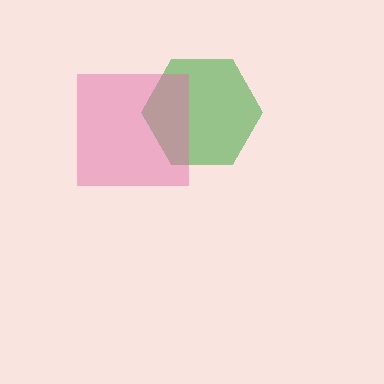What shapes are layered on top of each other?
The layered shapes are: a green hexagon, a pink square.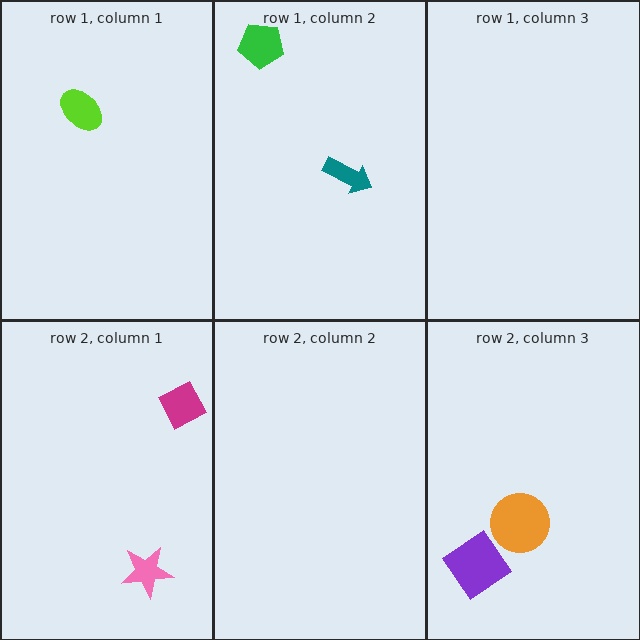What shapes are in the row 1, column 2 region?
The green pentagon, the teal arrow.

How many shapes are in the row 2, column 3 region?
2.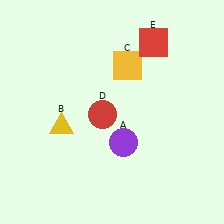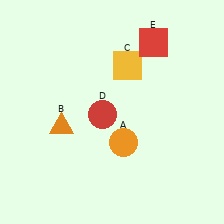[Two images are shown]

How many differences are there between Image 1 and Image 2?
There are 2 differences between the two images.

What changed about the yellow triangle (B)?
In Image 1, B is yellow. In Image 2, it changed to orange.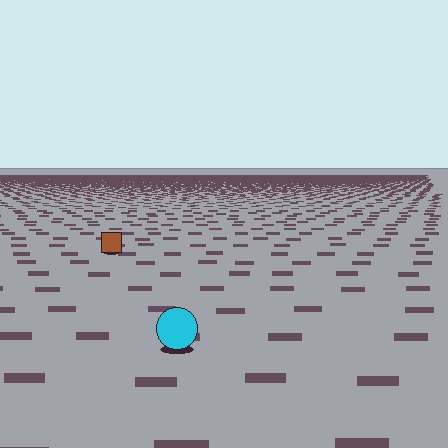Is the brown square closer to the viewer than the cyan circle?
No. The cyan circle is closer — you can tell from the texture gradient: the ground texture is coarser near it.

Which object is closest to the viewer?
The cyan circle is closest. The texture marks near it are larger and more spread out.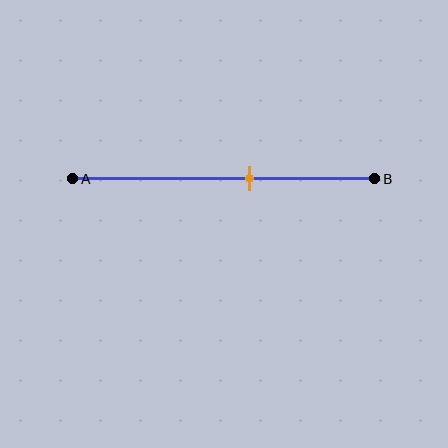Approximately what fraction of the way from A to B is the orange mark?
The orange mark is approximately 60% of the way from A to B.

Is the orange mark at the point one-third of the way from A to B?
No, the mark is at about 60% from A, not at the 33% one-third point.